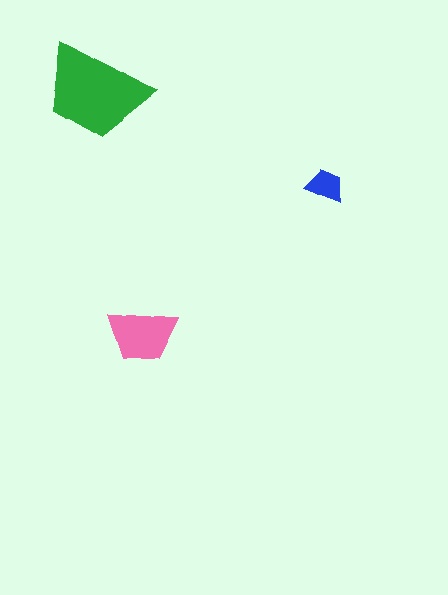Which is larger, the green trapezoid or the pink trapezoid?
The green one.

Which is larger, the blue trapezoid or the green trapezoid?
The green one.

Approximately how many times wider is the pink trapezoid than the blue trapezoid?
About 2 times wider.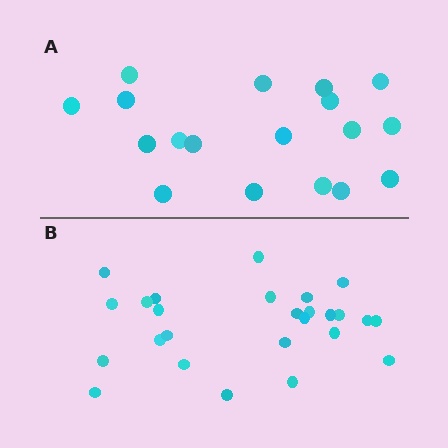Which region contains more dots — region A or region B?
Region B (the bottom region) has more dots.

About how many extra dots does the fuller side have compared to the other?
Region B has roughly 8 or so more dots than region A.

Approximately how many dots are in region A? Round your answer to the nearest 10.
About 20 dots. (The exact count is 18, which rounds to 20.)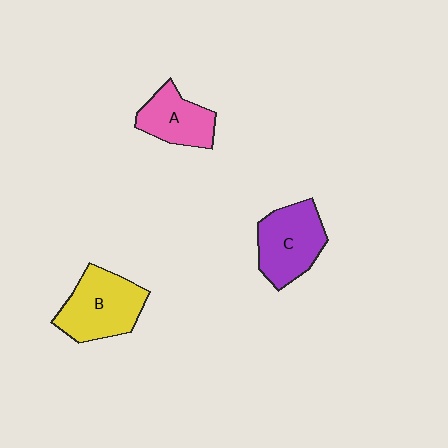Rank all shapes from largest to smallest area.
From largest to smallest: B (yellow), C (purple), A (pink).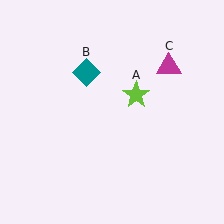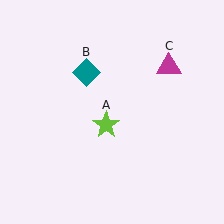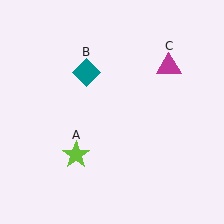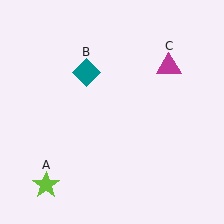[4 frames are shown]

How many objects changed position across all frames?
1 object changed position: lime star (object A).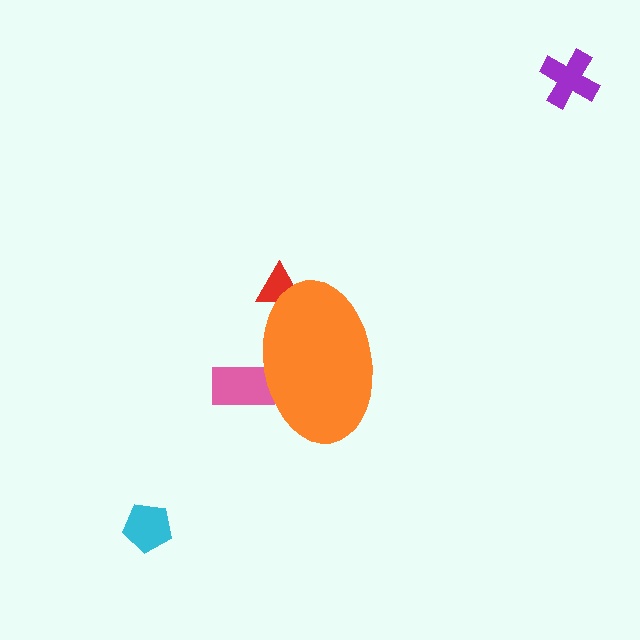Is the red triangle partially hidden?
Yes, the red triangle is partially hidden behind the orange ellipse.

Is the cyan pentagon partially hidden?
No, the cyan pentagon is fully visible.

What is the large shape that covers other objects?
An orange ellipse.